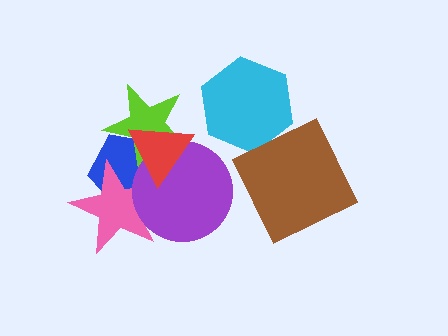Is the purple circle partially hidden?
Yes, it is partially covered by another shape.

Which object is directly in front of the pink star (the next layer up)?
The purple circle is directly in front of the pink star.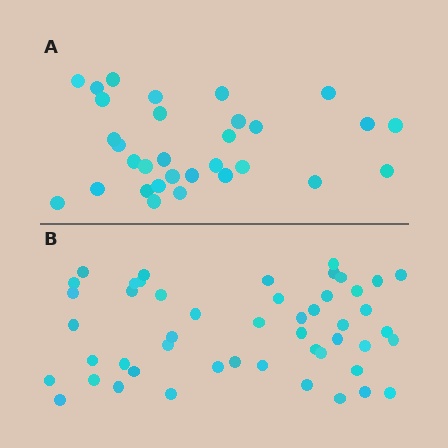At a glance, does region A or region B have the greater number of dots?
Region B (the bottom region) has more dots.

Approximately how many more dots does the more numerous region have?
Region B has approximately 20 more dots than region A.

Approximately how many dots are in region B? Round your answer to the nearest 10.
About 50 dots. (The exact count is 49, which rounds to 50.)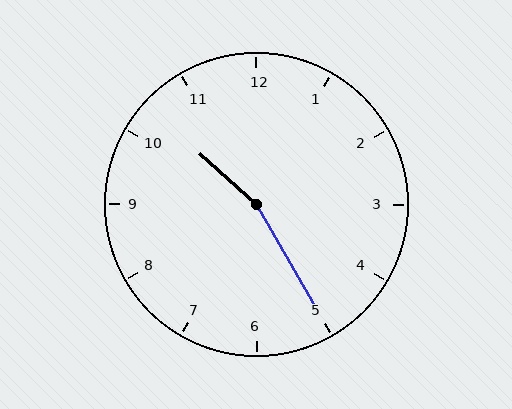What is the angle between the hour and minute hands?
Approximately 162 degrees.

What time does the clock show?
10:25.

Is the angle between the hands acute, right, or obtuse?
It is obtuse.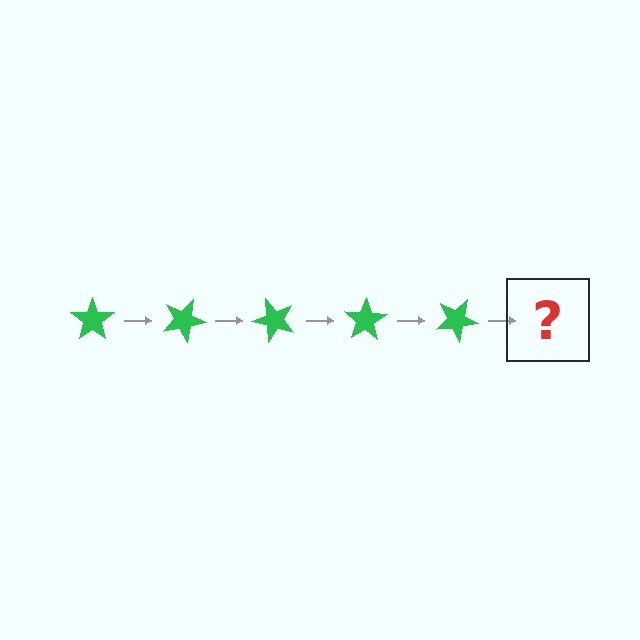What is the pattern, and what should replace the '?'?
The pattern is that the star rotates 25 degrees each step. The '?' should be a green star rotated 125 degrees.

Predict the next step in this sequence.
The next step is a green star rotated 125 degrees.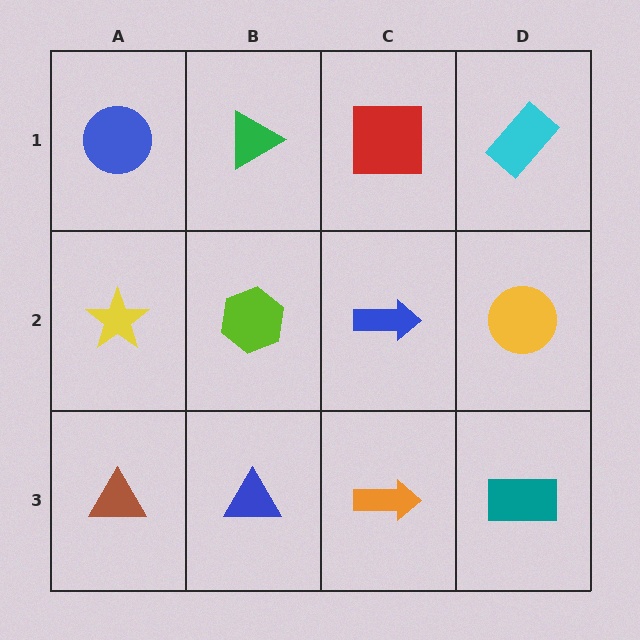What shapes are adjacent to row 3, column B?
A lime hexagon (row 2, column B), a brown triangle (row 3, column A), an orange arrow (row 3, column C).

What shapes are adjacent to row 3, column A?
A yellow star (row 2, column A), a blue triangle (row 3, column B).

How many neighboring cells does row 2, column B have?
4.